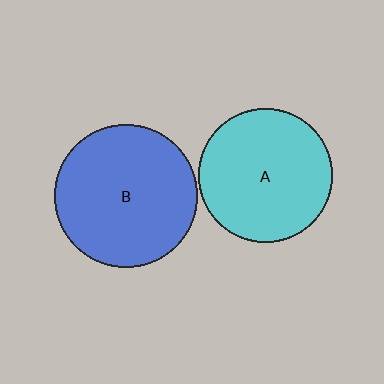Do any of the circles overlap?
No, none of the circles overlap.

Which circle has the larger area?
Circle B (blue).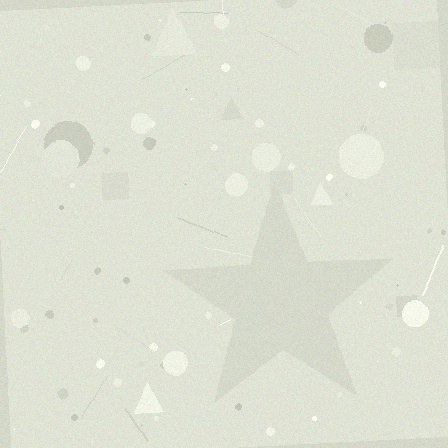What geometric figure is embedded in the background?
A star is embedded in the background.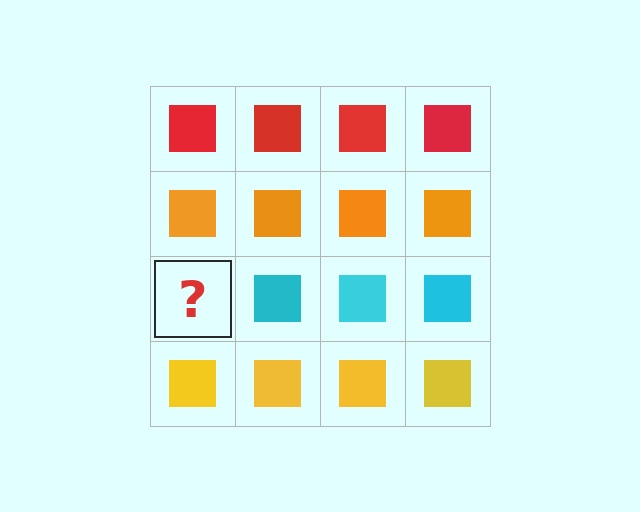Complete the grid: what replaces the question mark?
The question mark should be replaced with a cyan square.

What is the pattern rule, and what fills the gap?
The rule is that each row has a consistent color. The gap should be filled with a cyan square.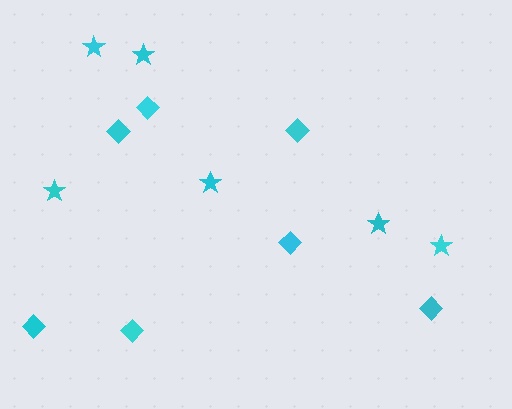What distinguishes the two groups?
There are 2 groups: one group of diamonds (7) and one group of stars (6).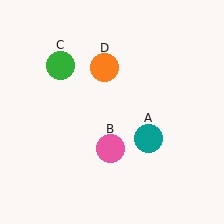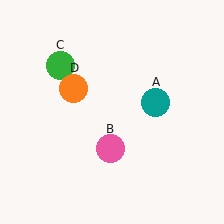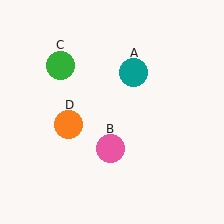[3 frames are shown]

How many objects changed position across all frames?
2 objects changed position: teal circle (object A), orange circle (object D).